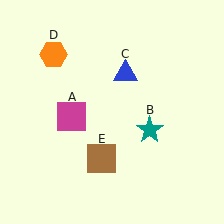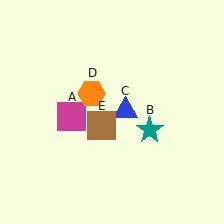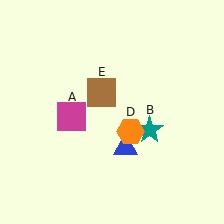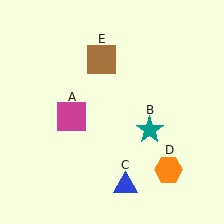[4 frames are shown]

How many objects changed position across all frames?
3 objects changed position: blue triangle (object C), orange hexagon (object D), brown square (object E).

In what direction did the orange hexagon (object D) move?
The orange hexagon (object D) moved down and to the right.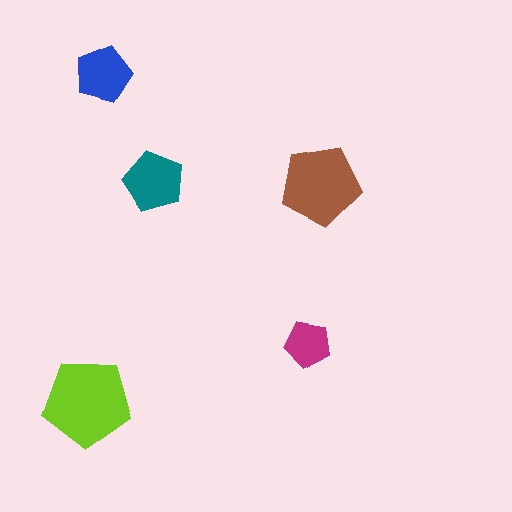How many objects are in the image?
There are 5 objects in the image.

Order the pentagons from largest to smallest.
the lime one, the brown one, the teal one, the blue one, the magenta one.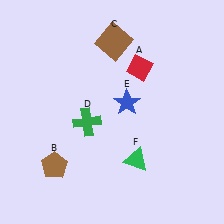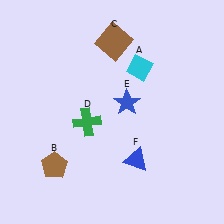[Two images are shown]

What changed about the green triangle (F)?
In Image 1, F is green. In Image 2, it changed to blue.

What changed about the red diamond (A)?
In Image 1, A is red. In Image 2, it changed to cyan.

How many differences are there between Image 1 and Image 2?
There are 2 differences between the two images.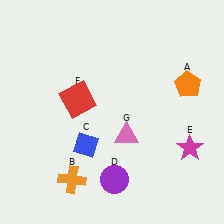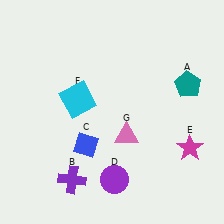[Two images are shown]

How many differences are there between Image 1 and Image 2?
There are 3 differences between the two images.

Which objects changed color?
A changed from orange to teal. B changed from orange to purple. F changed from red to cyan.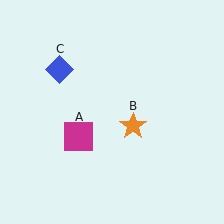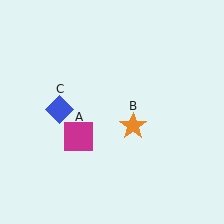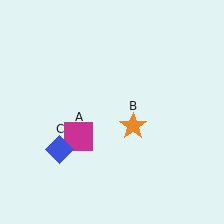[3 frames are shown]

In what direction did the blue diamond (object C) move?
The blue diamond (object C) moved down.